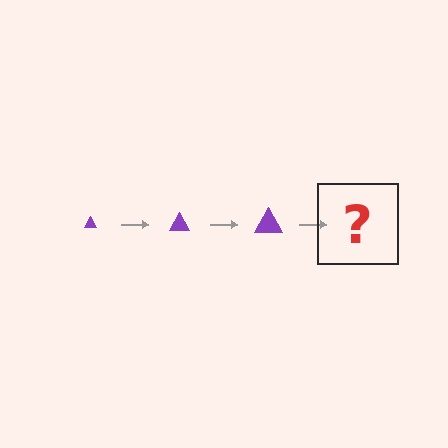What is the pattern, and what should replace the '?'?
The pattern is that the triangle gets progressively larger each step. The '?' should be a purple triangle, larger than the previous one.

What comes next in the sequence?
The next element should be a purple triangle, larger than the previous one.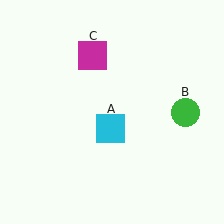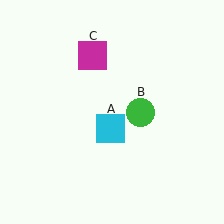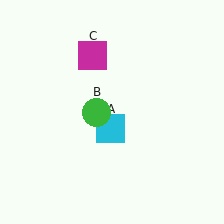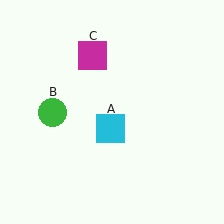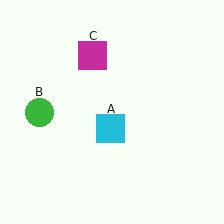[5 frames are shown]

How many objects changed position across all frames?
1 object changed position: green circle (object B).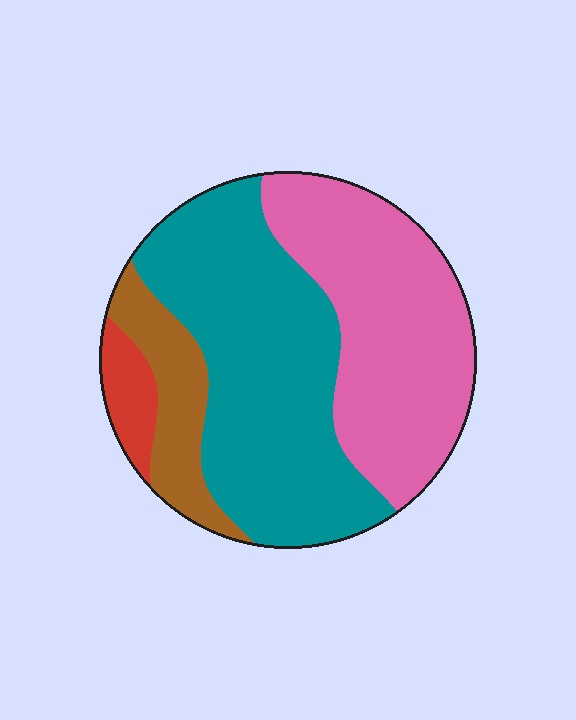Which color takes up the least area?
Red, at roughly 5%.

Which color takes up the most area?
Teal, at roughly 45%.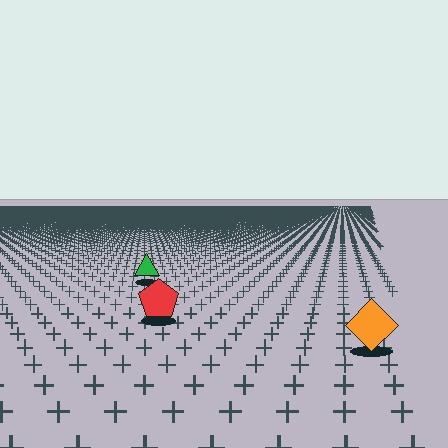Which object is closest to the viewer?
The orange diamond is closest. The texture marks near it are larger and more spread out.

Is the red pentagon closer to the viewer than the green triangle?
Yes. The red pentagon is closer — you can tell from the texture gradient: the ground texture is coarser near it.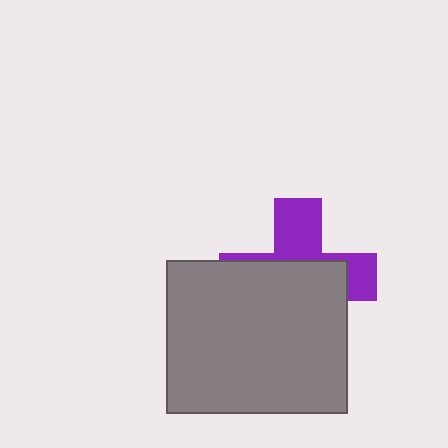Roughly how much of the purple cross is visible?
A small part of it is visible (roughly 38%).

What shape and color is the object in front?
The object in front is a gray rectangle.